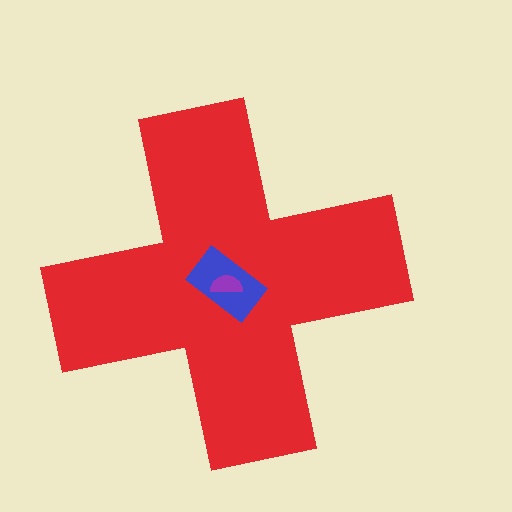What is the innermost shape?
The purple semicircle.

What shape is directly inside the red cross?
The blue rectangle.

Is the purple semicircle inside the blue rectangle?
Yes.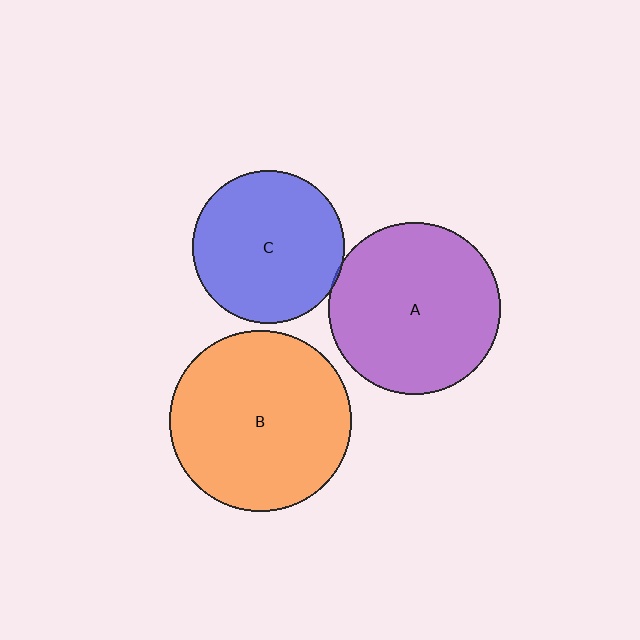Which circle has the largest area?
Circle B (orange).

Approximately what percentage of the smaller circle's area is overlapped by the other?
Approximately 5%.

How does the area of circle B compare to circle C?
Approximately 1.4 times.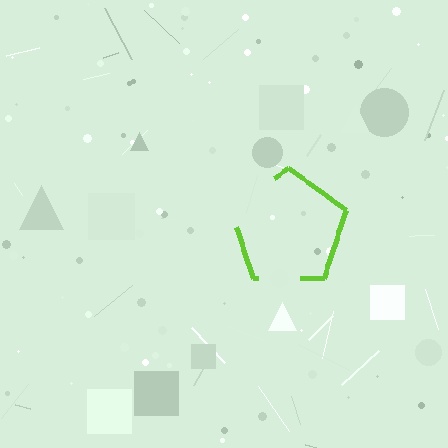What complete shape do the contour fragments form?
The contour fragments form a pentagon.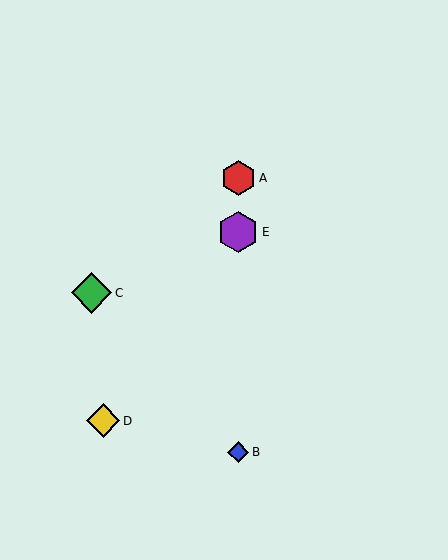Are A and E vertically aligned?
Yes, both are at x≈238.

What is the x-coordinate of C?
Object C is at x≈92.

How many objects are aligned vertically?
3 objects (A, B, E) are aligned vertically.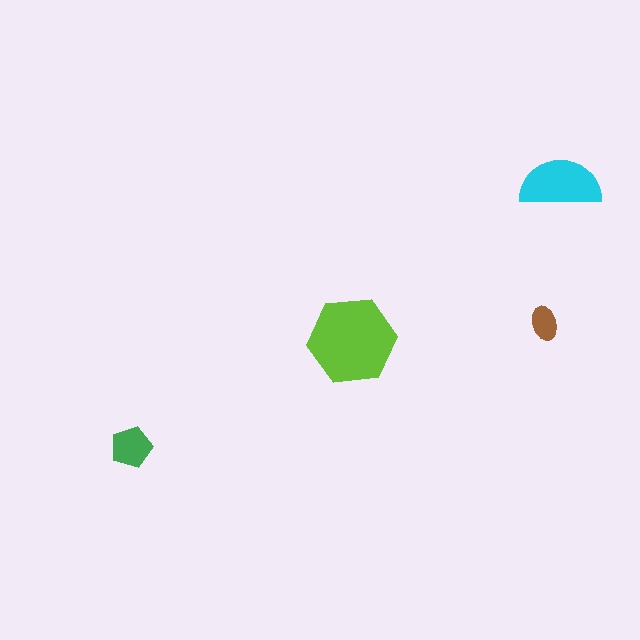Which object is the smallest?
The brown ellipse.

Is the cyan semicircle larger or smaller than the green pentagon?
Larger.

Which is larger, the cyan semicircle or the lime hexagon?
The lime hexagon.